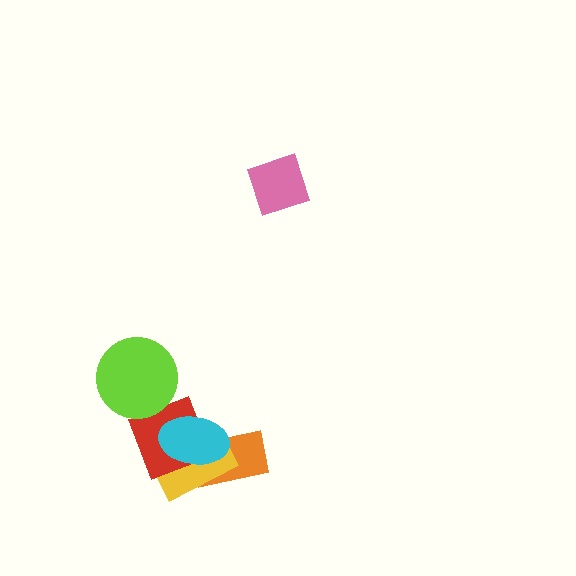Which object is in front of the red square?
The cyan ellipse is in front of the red square.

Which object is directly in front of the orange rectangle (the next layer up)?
The yellow rectangle is directly in front of the orange rectangle.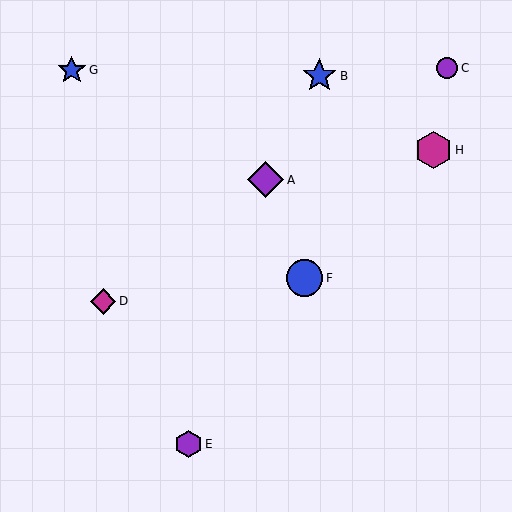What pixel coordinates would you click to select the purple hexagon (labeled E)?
Click at (188, 444) to select the purple hexagon E.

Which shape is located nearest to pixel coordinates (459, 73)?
The purple circle (labeled C) at (447, 68) is nearest to that location.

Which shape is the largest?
The magenta hexagon (labeled H) is the largest.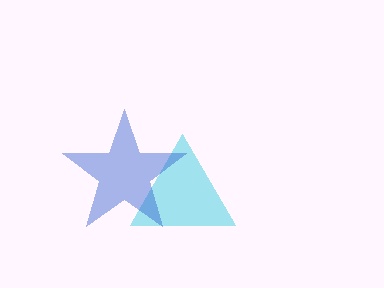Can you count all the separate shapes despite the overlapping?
Yes, there are 2 separate shapes.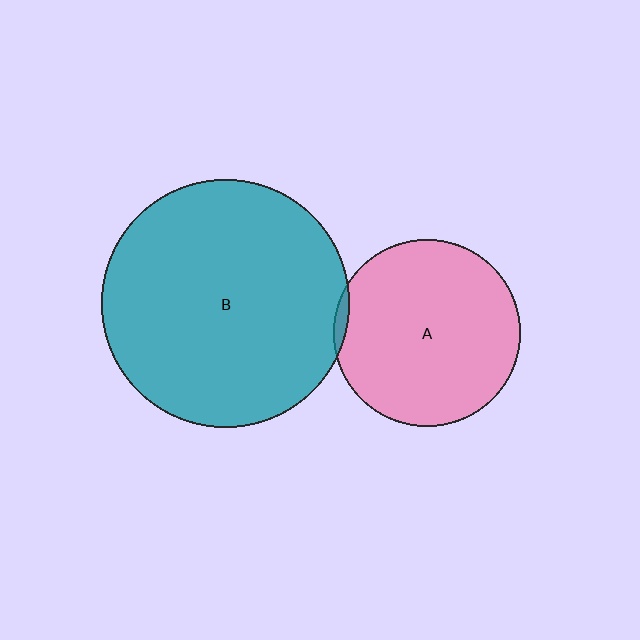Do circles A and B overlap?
Yes.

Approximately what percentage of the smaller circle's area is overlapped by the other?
Approximately 5%.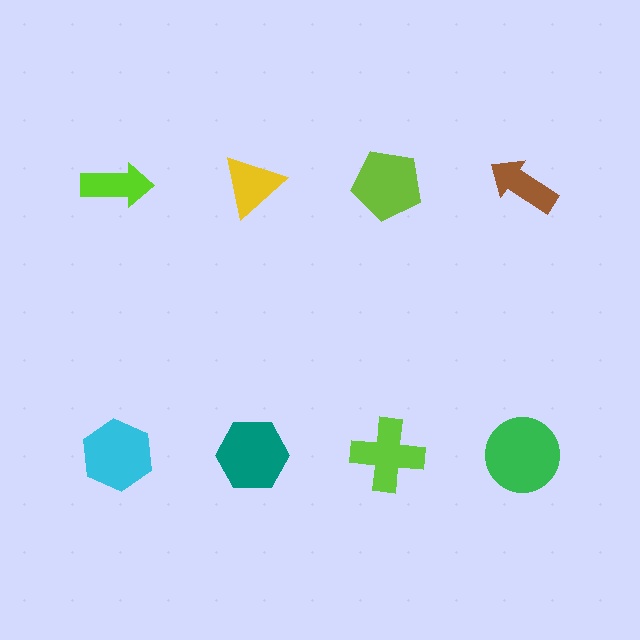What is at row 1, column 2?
A yellow triangle.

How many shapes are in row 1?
4 shapes.